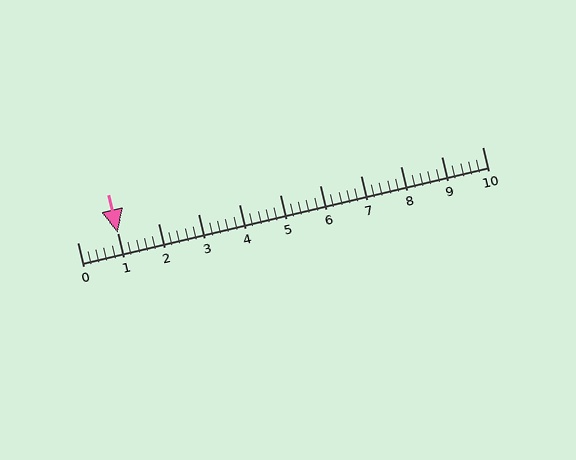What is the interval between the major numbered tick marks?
The major tick marks are spaced 1 units apart.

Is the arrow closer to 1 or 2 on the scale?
The arrow is closer to 1.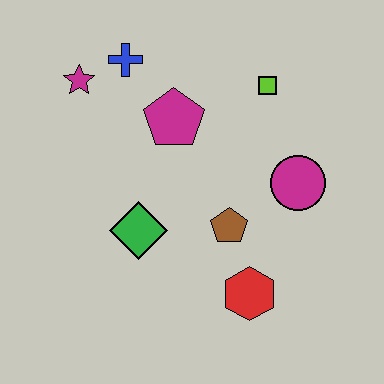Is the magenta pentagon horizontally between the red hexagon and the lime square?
No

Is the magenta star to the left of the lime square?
Yes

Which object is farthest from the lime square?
The red hexagon is farthest from the lime square.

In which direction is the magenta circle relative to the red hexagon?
The magenta circle is above the red hexagon.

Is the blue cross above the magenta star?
Yes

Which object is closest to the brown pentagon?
The red hexagon is closest to the brown pentagon.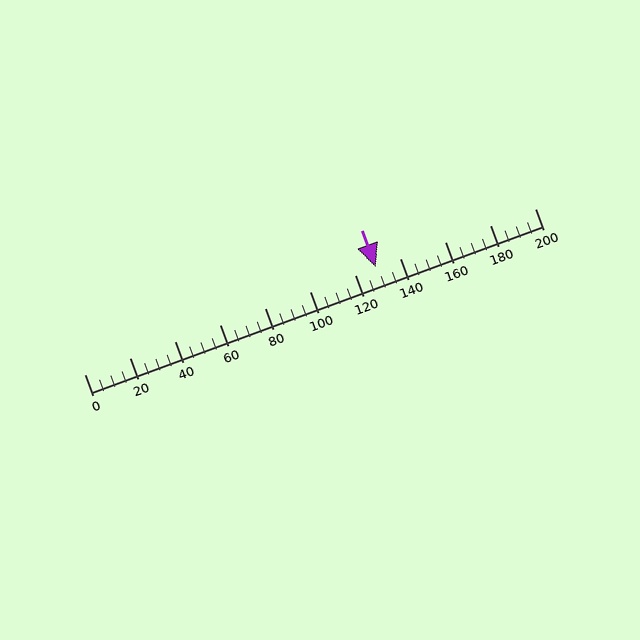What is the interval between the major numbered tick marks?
The major tick marks are spaced 20 units apart.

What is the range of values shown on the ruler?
The ruler shows values from 0 to 200.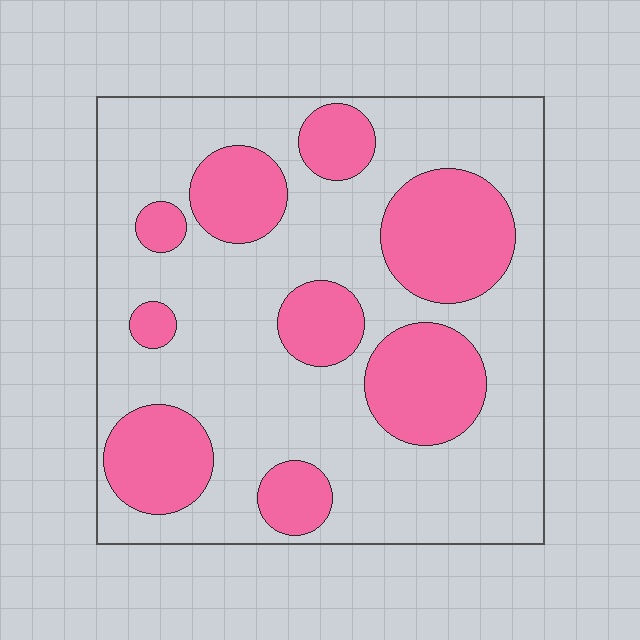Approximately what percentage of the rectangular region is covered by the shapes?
Approximately 30%.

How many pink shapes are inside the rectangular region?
9.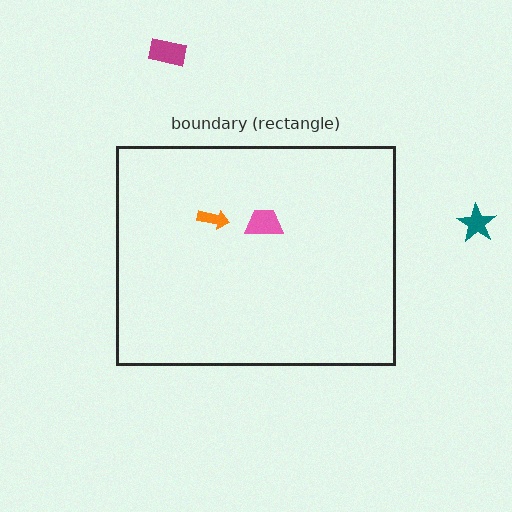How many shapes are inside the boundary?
2 inside, 2 outside.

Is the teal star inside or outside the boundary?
Outside.